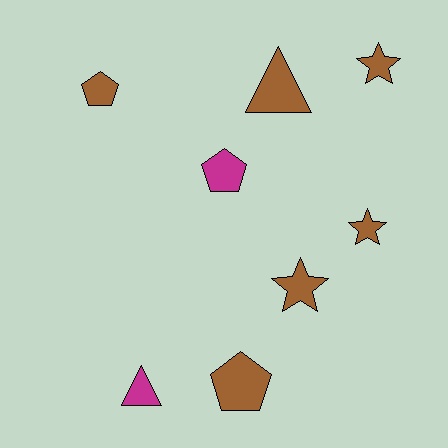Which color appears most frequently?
Brown, with 6 objects.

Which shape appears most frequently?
Star, with 3 objects.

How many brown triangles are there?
There is 1 brown triangle.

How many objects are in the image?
There are 8 objects.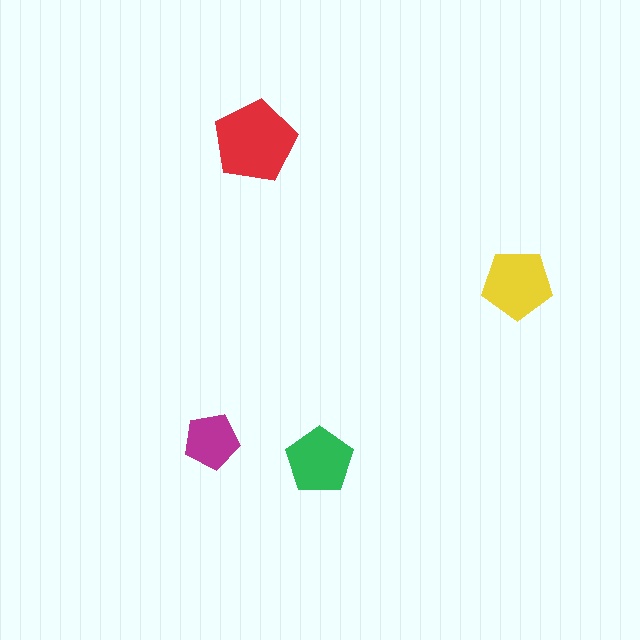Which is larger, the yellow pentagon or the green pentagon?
The yellow one.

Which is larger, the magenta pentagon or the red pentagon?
The red one.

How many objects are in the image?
There are 4 objects in the image.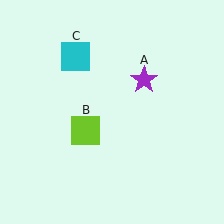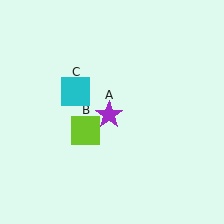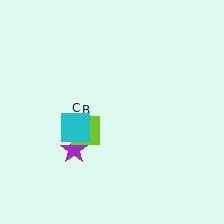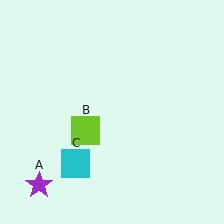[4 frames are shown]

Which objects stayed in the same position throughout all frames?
Lime square (object B) remained stationary.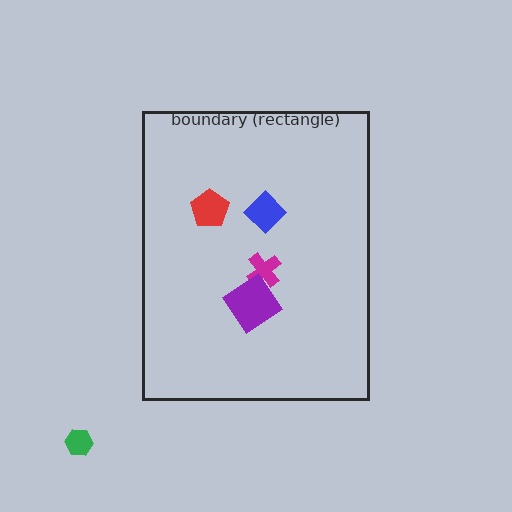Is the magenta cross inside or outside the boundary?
Inside.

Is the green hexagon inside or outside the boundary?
Outside.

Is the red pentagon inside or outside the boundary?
Inside.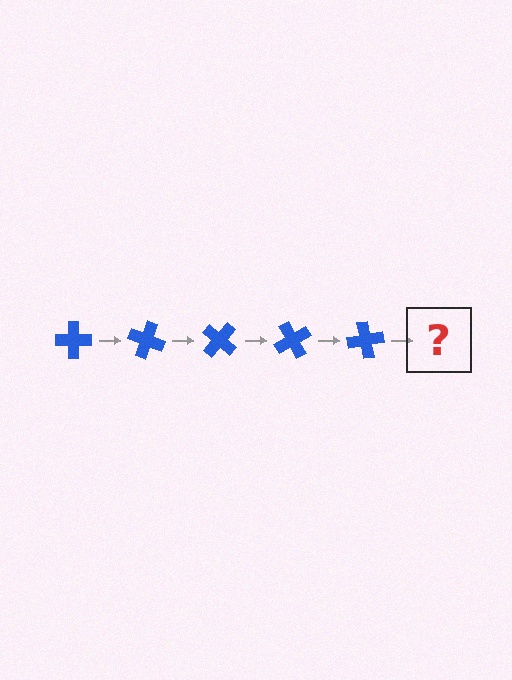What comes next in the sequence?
The next element should be a blue cross rotated 100 degrees.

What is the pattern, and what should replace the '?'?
The pattern is that the cross rotates 20 degrees each step. The '?' should be a blue cross rotated 100 degrees.